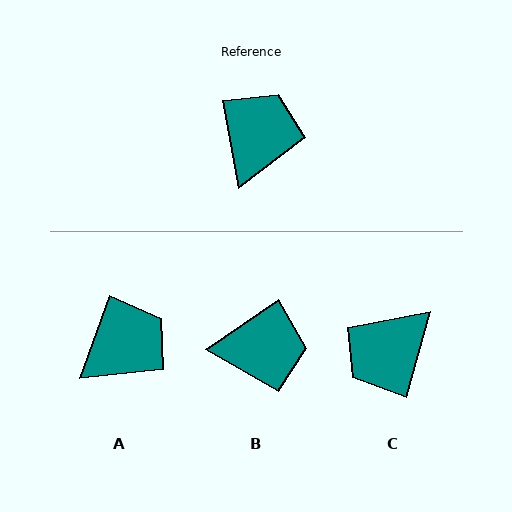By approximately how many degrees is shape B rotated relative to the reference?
Approximately 66 degrees clockwise.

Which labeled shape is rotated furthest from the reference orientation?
C, about 154 degrees away.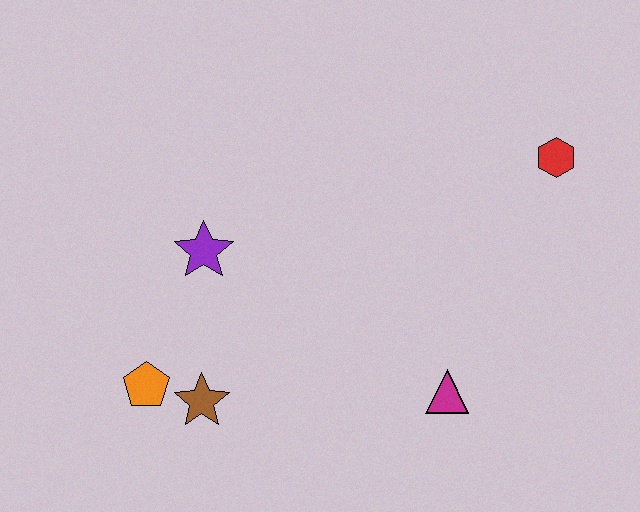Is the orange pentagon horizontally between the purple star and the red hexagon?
No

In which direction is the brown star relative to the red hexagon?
The brown star is to the left of the red hexagon.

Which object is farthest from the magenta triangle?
The orange pentagon is farthest from the magenta triangle.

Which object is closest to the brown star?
The orange pentagon is closest to the brown star.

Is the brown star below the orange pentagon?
Yes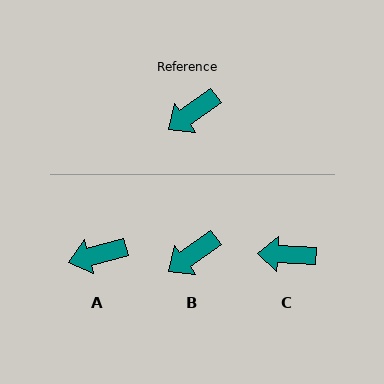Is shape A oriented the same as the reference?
No, it is off by about 20 degrees.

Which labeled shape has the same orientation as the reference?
B.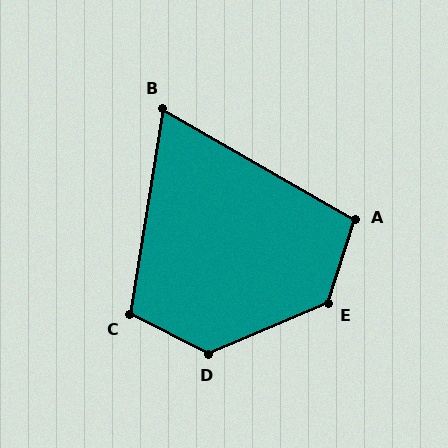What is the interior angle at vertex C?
Approximately 107 degrees (obtuse).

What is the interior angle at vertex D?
Approximately 130 degrees (obtuse).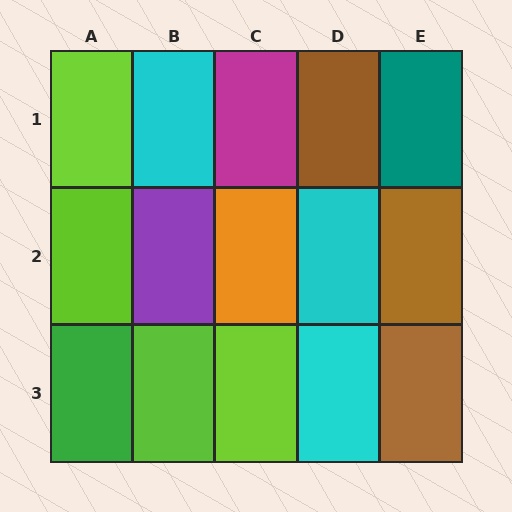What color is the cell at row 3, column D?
Cyan.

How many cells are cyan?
3 cells are cyan.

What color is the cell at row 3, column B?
Lime.